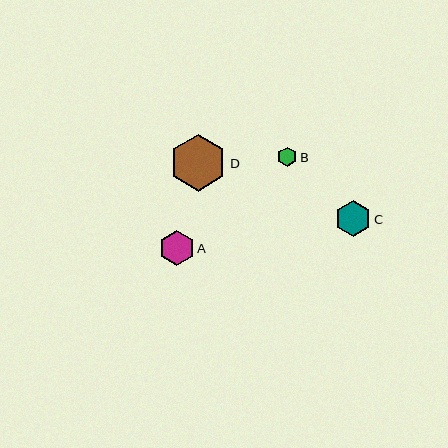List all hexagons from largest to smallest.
From largest to smallest: D, C, A, B.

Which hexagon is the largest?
Hexagon D is the largest with a size of approximately 57 pixels.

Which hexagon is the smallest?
Hexagon B is the smallest with a size of approximately 20 pixels.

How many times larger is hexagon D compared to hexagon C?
Hexagon D is approximately 1.6 times the size of hexagon C.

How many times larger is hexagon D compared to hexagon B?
Hexagon D is approximately 2.9 times the size of hexagon B.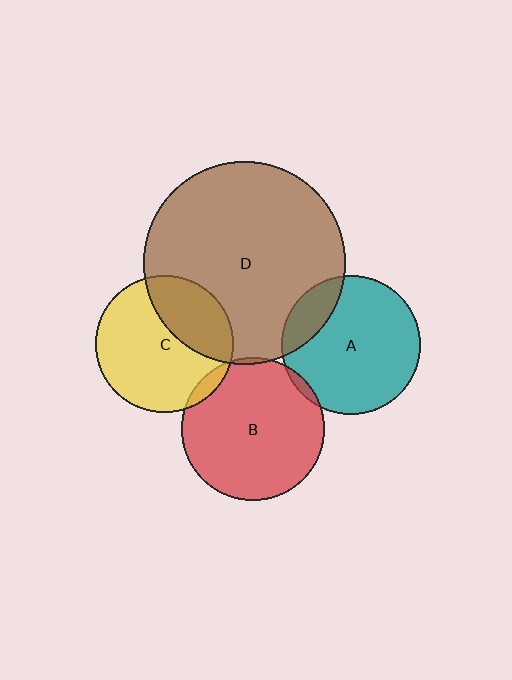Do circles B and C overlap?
Yes.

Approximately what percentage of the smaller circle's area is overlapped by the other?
Approximately 5%.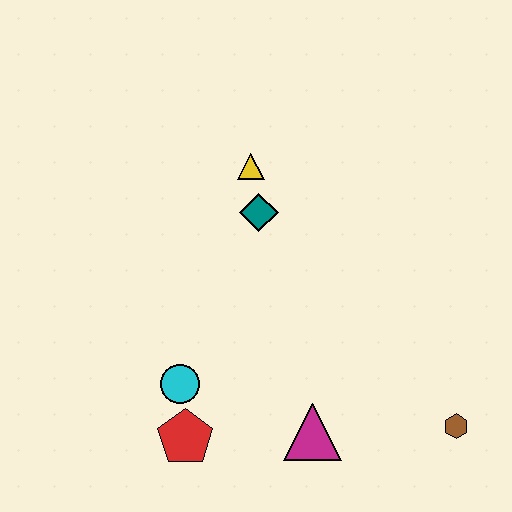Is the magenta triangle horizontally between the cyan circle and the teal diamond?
No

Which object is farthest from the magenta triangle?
The yellow triangle is farthest from the magenta triangle.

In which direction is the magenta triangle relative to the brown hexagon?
The magenta triangle is to the left of the brown hexagon.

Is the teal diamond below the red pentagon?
No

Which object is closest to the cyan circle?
The red pentagon is closest to the cyan circle.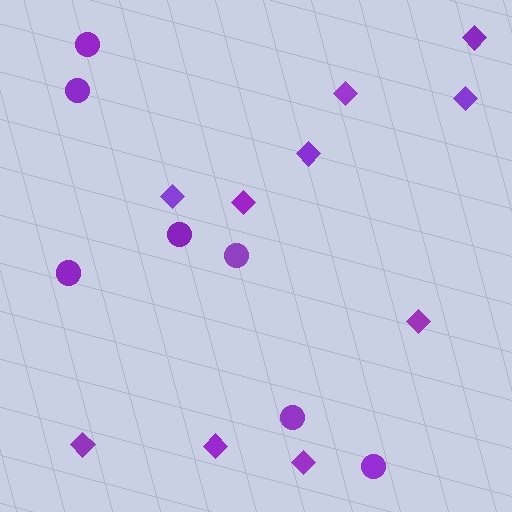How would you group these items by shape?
There are 2 groups: one group of circles (7) and one group of diamonds (10).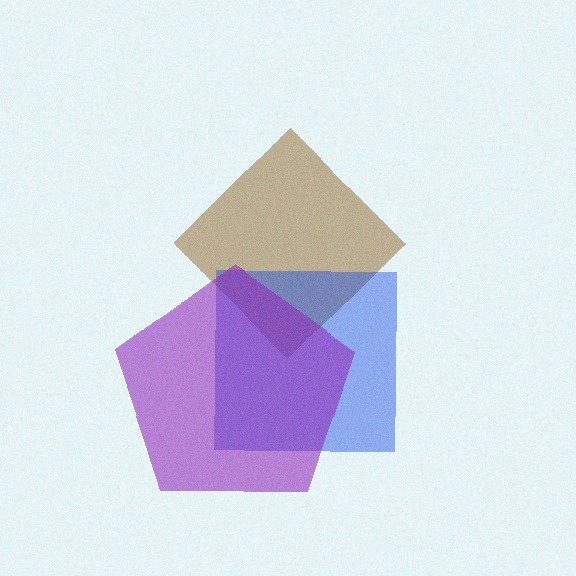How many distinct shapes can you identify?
There are 3 distinct shapes: a brown diamond, a blue square, a purple pentagon.